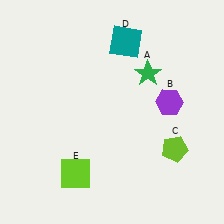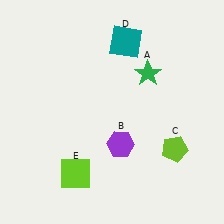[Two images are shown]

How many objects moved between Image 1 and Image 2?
1 object moved between the two images.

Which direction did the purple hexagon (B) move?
The purple hexagon (B) moved left.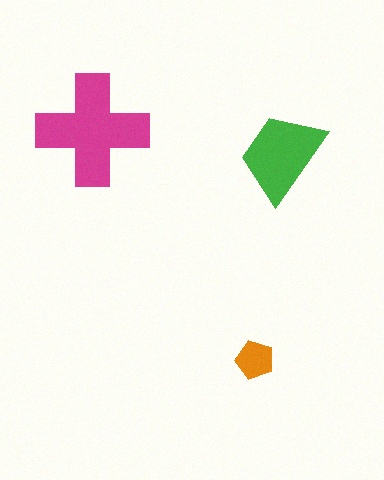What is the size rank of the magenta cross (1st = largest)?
1st.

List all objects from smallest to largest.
The orange pentagon, the green trapezoid, the magenta cross.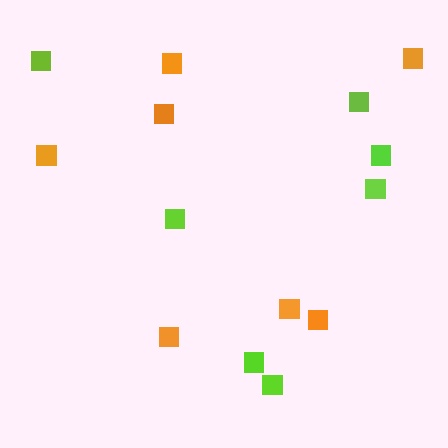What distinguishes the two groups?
There are 2 groups: one group of lime squares (7) and one group of orange squares (7).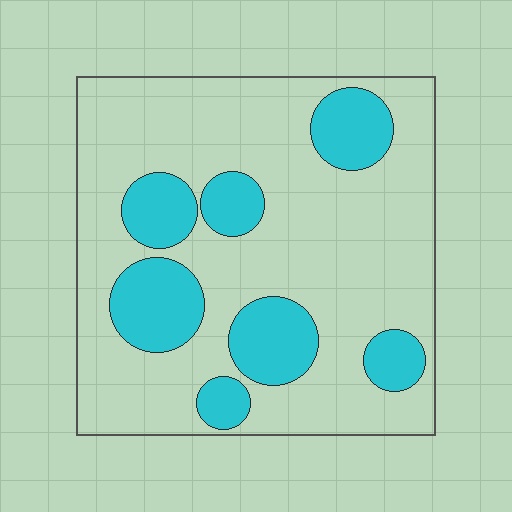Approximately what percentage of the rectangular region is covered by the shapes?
Approximately 25%.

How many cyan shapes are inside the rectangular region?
7.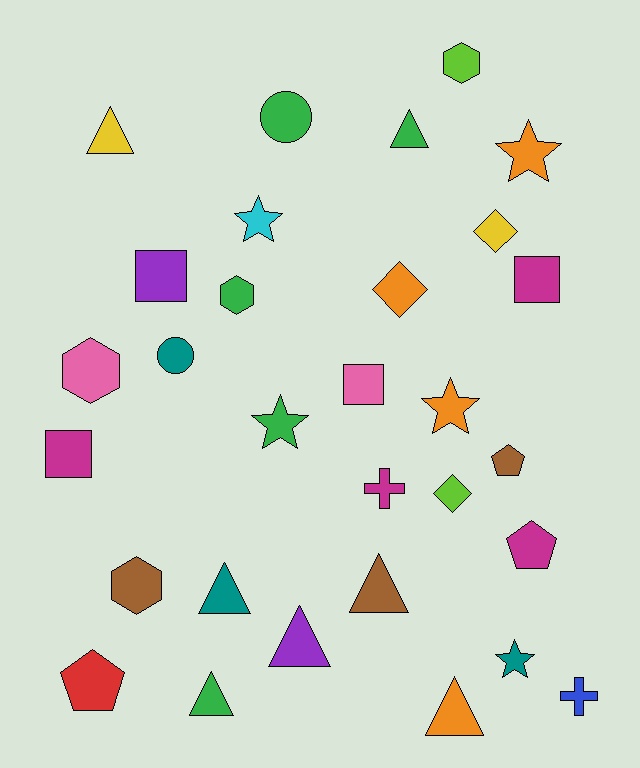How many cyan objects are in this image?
There is 1 cyan object.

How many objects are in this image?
There are 30 objects.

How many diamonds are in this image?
There are 3 diamonds.